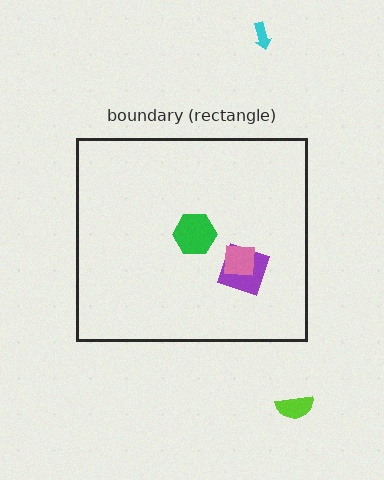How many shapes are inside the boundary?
3 inside, 2 outside.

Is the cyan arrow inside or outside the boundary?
Outside.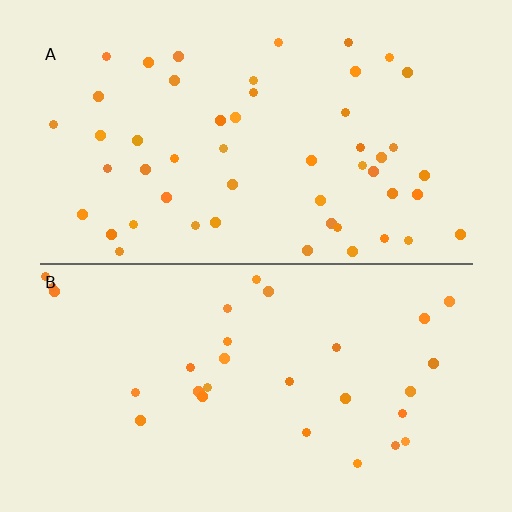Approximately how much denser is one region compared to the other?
Approximately 1.7× — region A over region B.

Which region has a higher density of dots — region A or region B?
A (the top).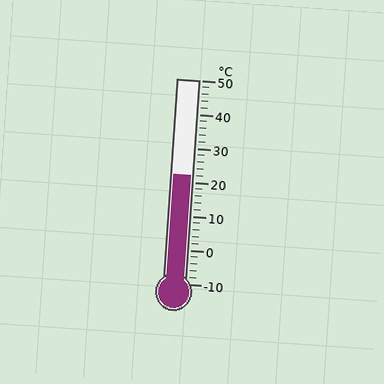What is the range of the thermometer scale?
The thermometer scale ranges from -10°C to 50°C.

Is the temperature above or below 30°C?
The temperature is below 30°C.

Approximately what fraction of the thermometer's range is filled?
The thermometer is filled to approximately 55% of its range.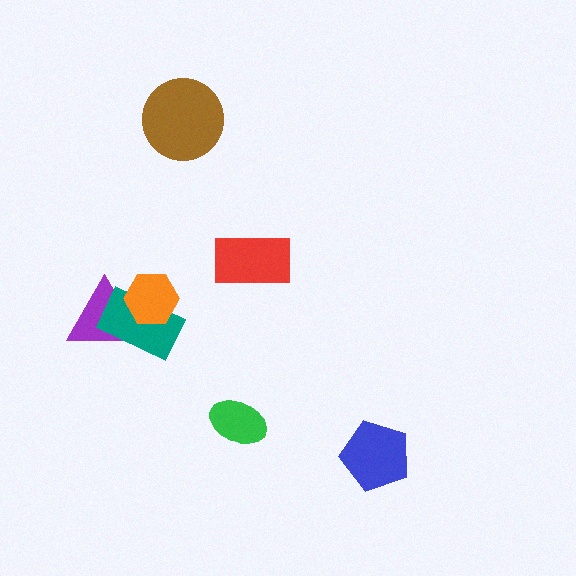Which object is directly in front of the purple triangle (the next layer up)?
The teal rectangle is directly in front of the purple triangle.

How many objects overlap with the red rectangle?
0 objects overlap with the red rectangle.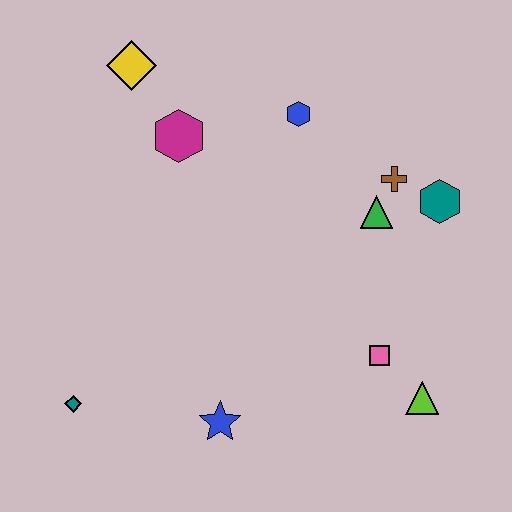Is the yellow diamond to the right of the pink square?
No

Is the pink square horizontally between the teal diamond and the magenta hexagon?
No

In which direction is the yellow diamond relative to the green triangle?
The yellow diamond is to the left of the green triangle.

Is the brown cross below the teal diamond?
No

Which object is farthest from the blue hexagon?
The teal diamond is farthest from the blue hexagon.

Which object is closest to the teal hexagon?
The brown cross is closest to the teal hexagon.